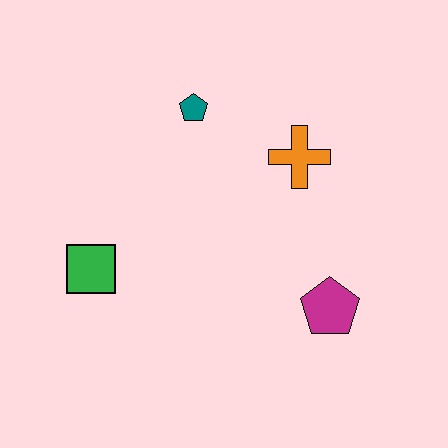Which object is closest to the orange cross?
The teal pentagon is closest to the orange cross.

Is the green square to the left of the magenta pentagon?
Yes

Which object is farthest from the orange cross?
The green square is farthest from the orange cross.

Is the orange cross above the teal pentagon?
No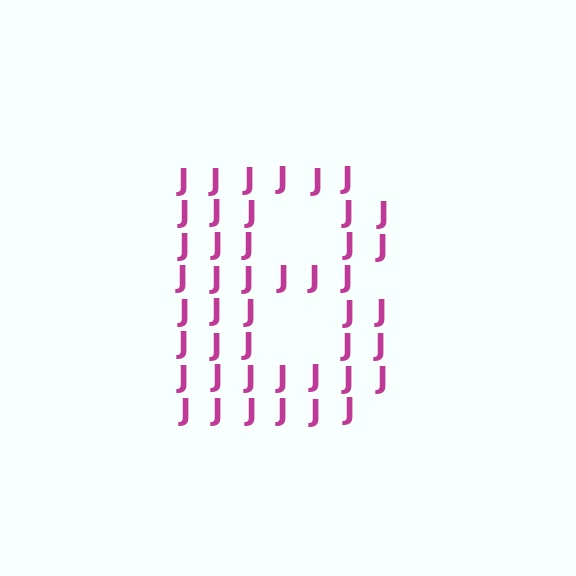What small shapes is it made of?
It is made of small letter J's.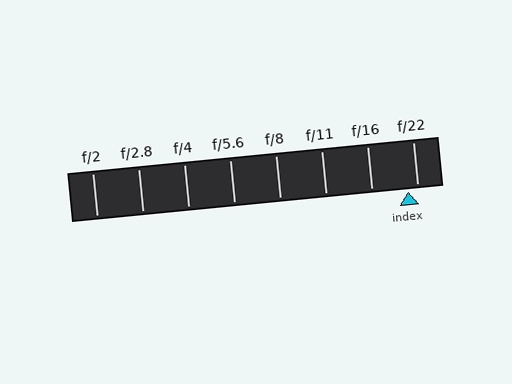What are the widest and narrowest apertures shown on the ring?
The widest aperture shown is f/2 and the narrowest is f/22.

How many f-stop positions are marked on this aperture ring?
There are 8 f-stop positions marked.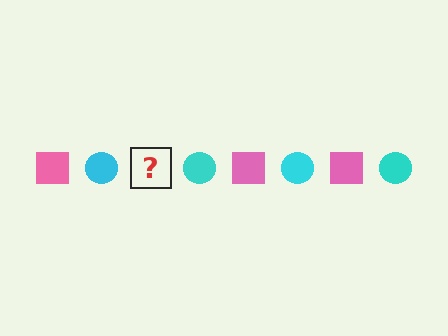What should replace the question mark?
The question mark should be replaced with a pink square.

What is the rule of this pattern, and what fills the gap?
The rule is that the pattern alternates between pink square and cyan circle. The gap should be filled with a pink square.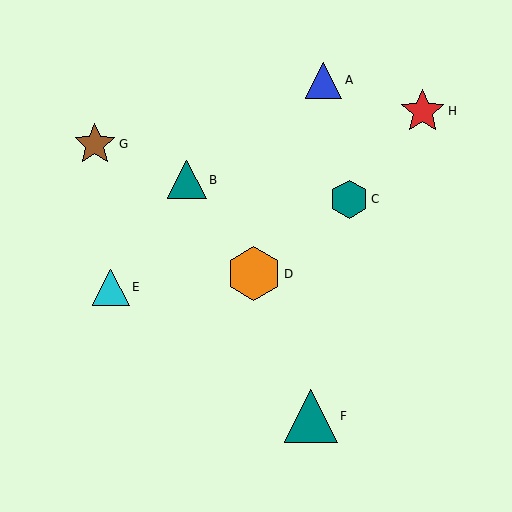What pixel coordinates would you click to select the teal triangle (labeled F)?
Click at (311, 416) to select the teal triangle F.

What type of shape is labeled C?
Shape C is a teal hexagon.